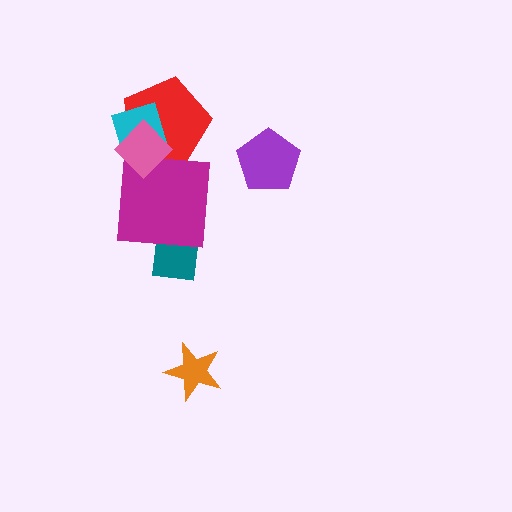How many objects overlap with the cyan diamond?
2 objects overlap with the cyan diamond.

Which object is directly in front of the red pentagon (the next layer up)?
The cyan diamond is directly in front of the red pentagon.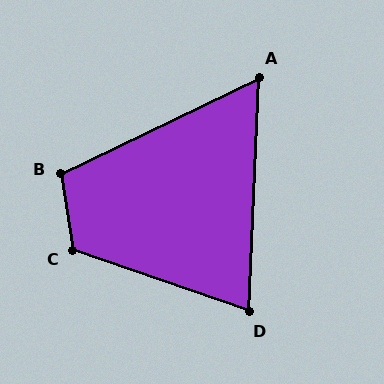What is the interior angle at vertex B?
Approximately 107 degrees (obtuse).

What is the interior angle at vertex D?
Approximately 73 degrees (acute).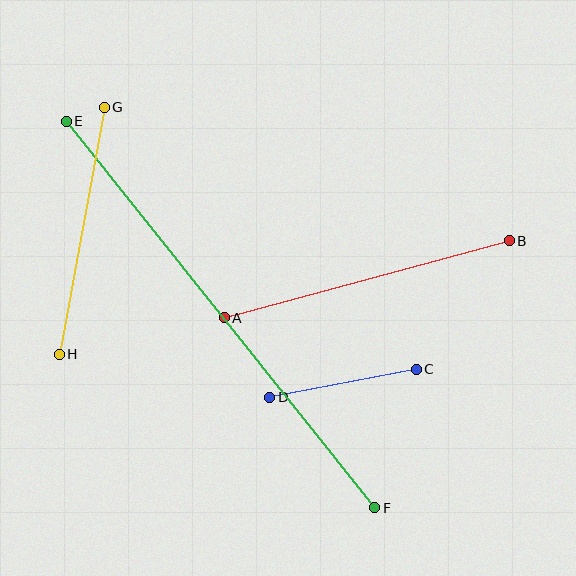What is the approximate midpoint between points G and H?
The midpoint is at approximately (82, 231) pixels.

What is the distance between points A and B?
The distance is approximately 295 pixels.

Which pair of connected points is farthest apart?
Points E and F are farthest apart.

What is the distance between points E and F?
The distance is approximately 494 pixels.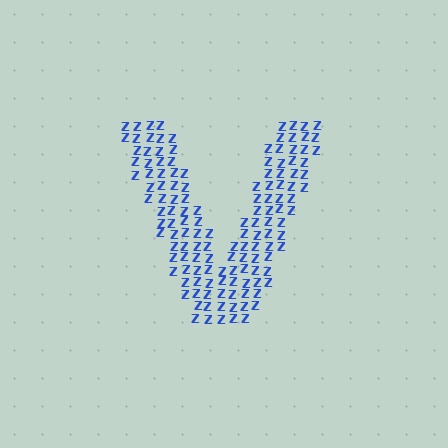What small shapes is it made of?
It is made of small letter Z's.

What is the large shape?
The large shape is the letter V.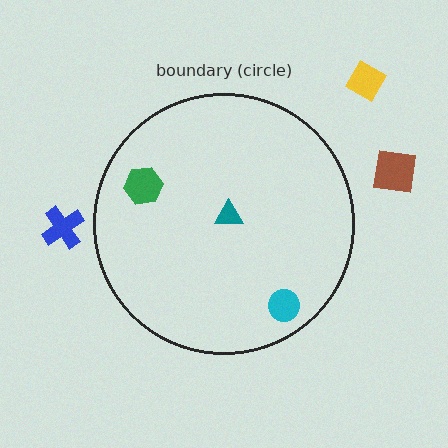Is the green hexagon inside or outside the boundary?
Inside.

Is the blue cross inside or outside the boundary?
Outside.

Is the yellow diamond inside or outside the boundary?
Outside.